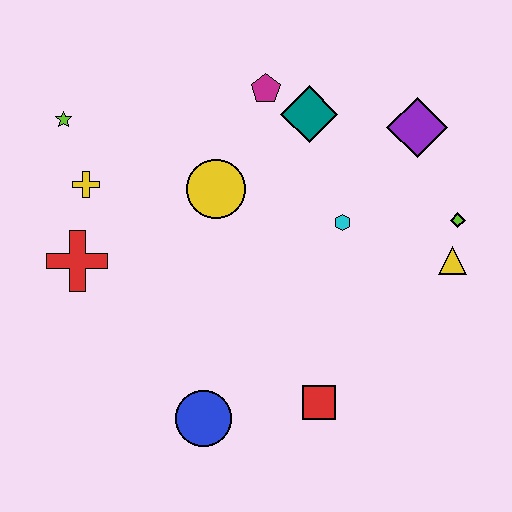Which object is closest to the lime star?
The yellow cross is closest to the lime star.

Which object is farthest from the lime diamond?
The lime star is farthest from the lime diamond.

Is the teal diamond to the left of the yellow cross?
No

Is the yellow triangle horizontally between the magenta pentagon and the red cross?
No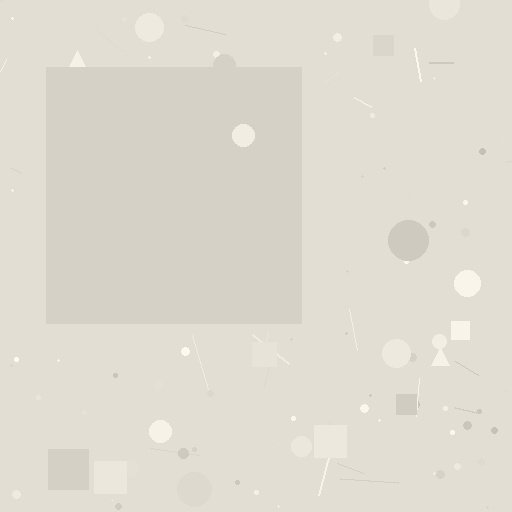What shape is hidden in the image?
A square is hidden in the image.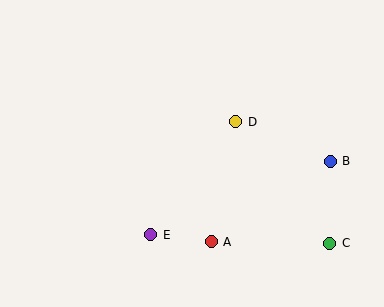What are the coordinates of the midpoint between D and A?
The midpoint between D and A is at (223, 182).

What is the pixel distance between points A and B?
The distance between A and B is 143 pixels.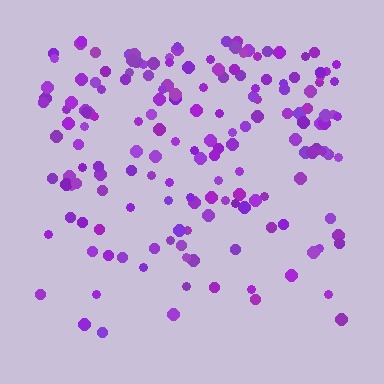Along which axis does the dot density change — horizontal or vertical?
Vertical.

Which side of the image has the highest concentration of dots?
The top.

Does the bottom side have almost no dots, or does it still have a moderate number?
Still a moderate number, just noticeably fewer than the top.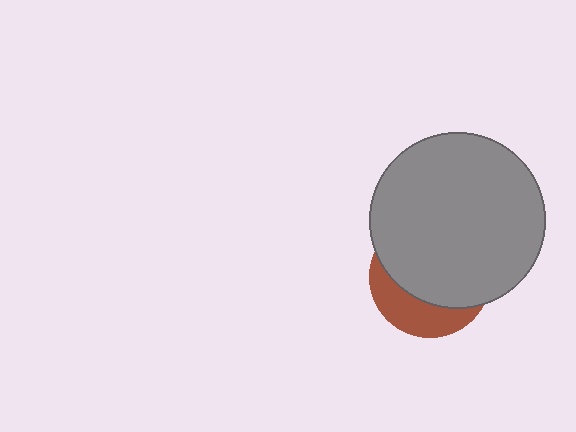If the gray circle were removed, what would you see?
You would see the complete brown circle.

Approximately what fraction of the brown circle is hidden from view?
Roughly 69% of the brown circle is hidden behind the gray circle.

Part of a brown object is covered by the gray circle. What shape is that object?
It is a circle.